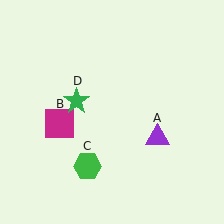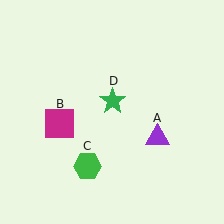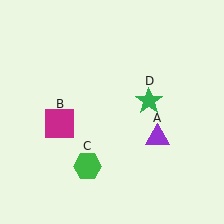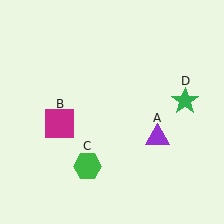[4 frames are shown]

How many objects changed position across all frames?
1 object changed position: green star (object D).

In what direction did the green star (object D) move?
The green star (object D) moved right.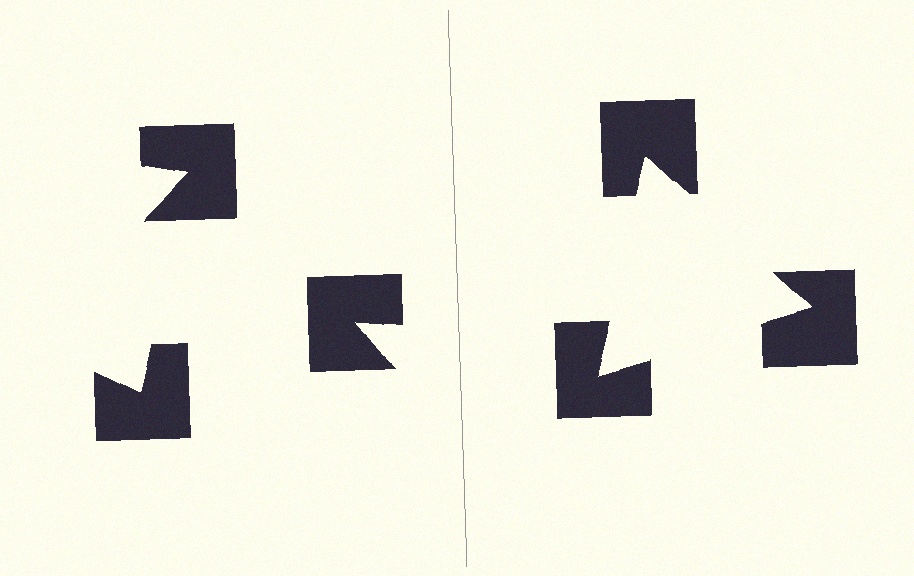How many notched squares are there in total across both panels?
6 — 3 on each side.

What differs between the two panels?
The notched squares are positioned identically on both sides; only the wedge orientations differ. On the right they align to a triangle; on the left they are misaligned.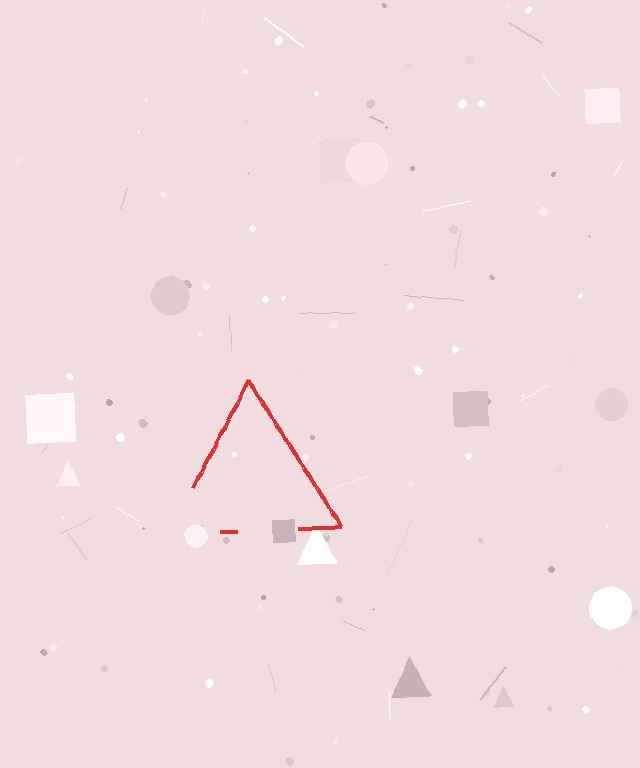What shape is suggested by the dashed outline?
The dashed outline suggests a triangle.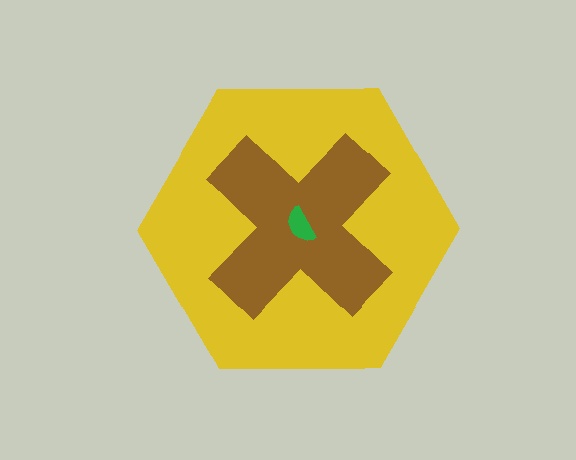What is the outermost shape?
The yellow hexagon.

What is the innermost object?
The green semicircle.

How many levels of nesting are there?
3.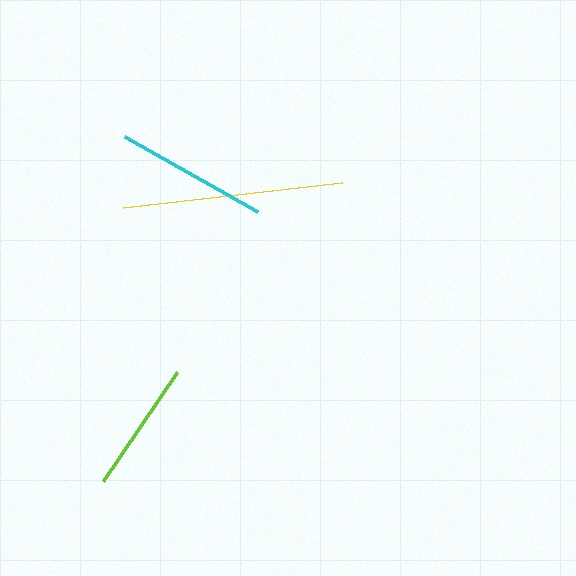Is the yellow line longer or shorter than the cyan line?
The yellow line is longer than the cyan line.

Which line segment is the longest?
The yellow line is the longest at approximately 221 pixels.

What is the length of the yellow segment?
The yellow segment is approximately 221 pixels long.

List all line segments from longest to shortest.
From longest to shortest: yellow, cyan, lime.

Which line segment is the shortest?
The lime line is the shortest at approximately 132 pixels.